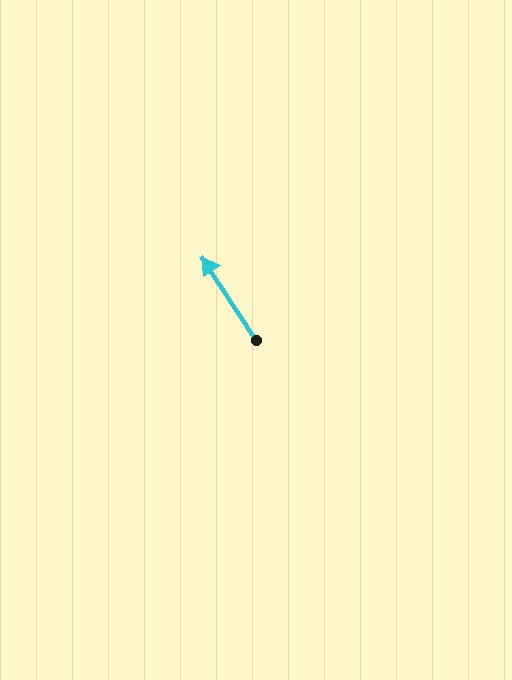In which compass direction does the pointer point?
Northwest.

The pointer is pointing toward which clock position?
Roughly 11 o'clock.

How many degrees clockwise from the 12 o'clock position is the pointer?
Approximately 327 degrees.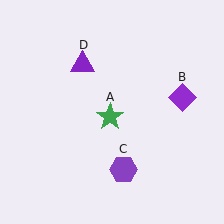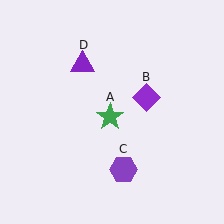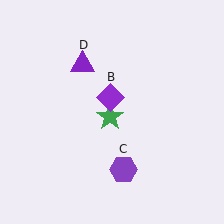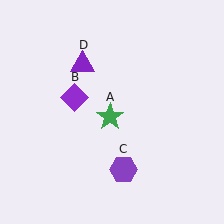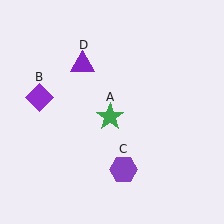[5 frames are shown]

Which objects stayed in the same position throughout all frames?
Green star (object A) and purple hexagon (object C) and purple triangle (object D) remained stationary.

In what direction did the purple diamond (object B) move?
The purple diamond (object B) moved left.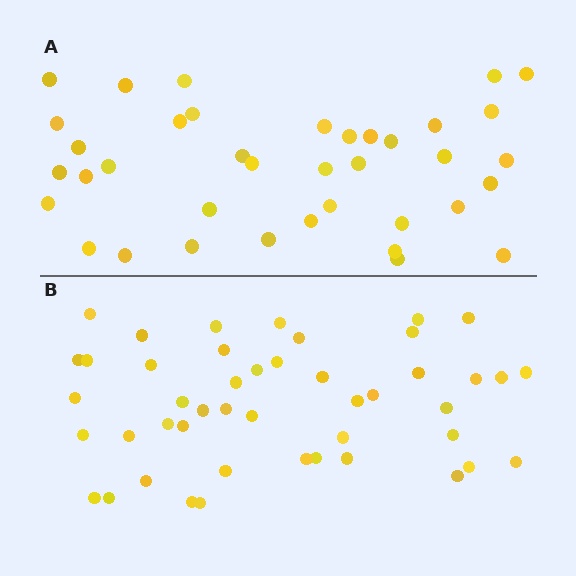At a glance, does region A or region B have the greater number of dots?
Region B (the bottom region) has more dots.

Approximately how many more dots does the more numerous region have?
Region B has roughly 8 or so more dots than region A.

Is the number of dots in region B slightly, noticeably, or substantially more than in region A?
Region B has only slightly more — the two regions are fairly close. The ratio is roughly 1.2 to 1.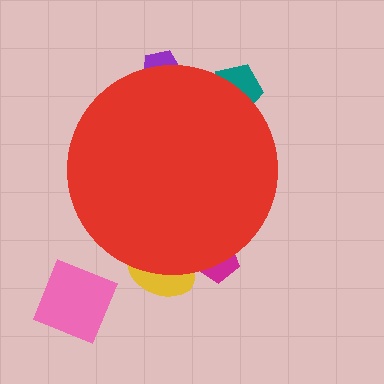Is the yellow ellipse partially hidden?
Yes, the yellow ellipse is partially hidden behind the red circle.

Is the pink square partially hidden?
No, the pink square is fully visible.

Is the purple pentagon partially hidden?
Yes, the purple pentagon is partially hidden behind the red circle.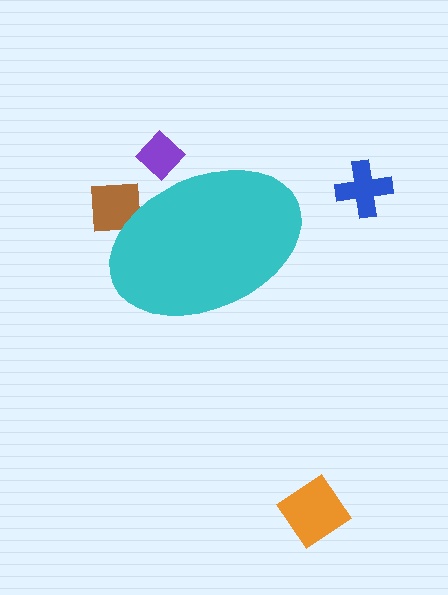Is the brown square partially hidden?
Yes, the brown square is partially hidden behind the cyan ellipse.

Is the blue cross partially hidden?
No, the blue cross is fully visible.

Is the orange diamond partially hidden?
No, the orange diamond is fully visible.